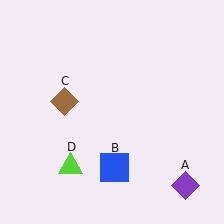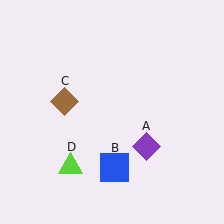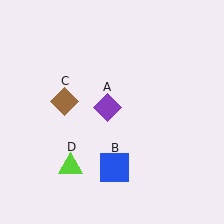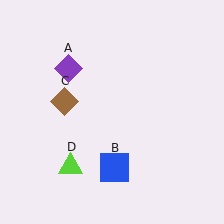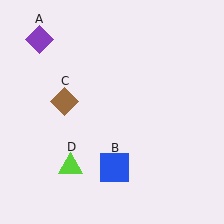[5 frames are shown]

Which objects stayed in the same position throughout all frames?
Blue square (object B) and brown diamond (object C) and lime triangle (object D) remained stationary.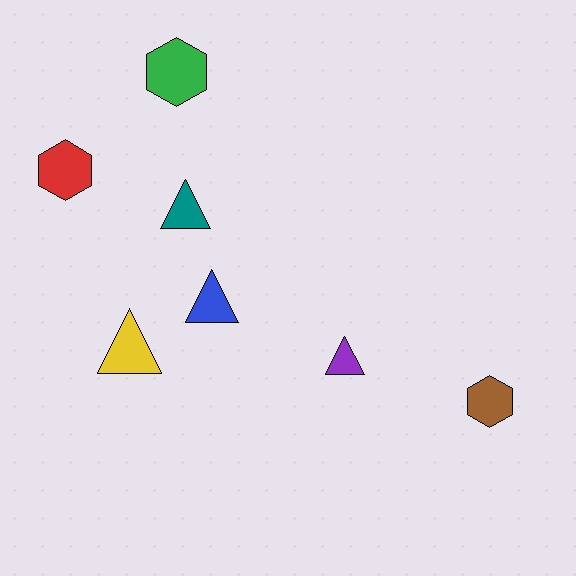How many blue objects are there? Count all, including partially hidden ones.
There is 1 blue object.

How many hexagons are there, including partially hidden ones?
There are 3 hexagons.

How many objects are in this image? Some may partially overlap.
There are 7 objects.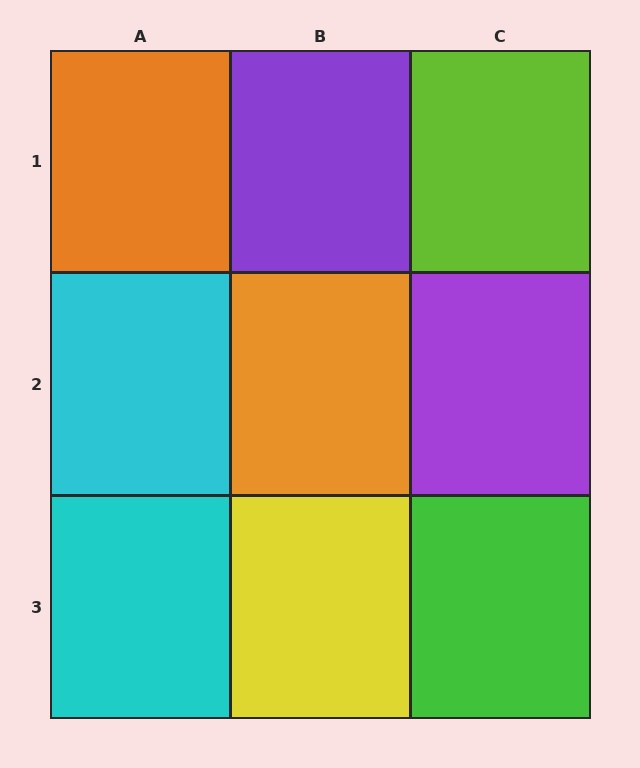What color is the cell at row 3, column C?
Green.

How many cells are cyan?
2 cells are cyan.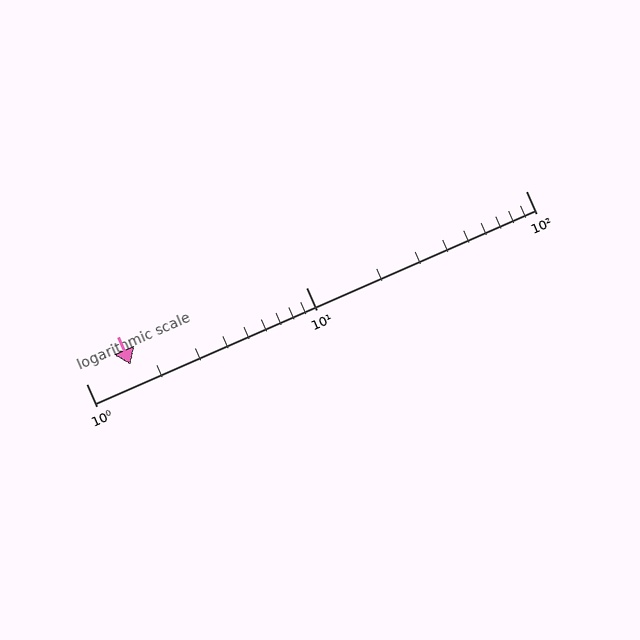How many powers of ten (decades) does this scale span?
The scale spans 2 decades, from 1 to 100.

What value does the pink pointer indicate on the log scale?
The pointer indicates approximately 1.6.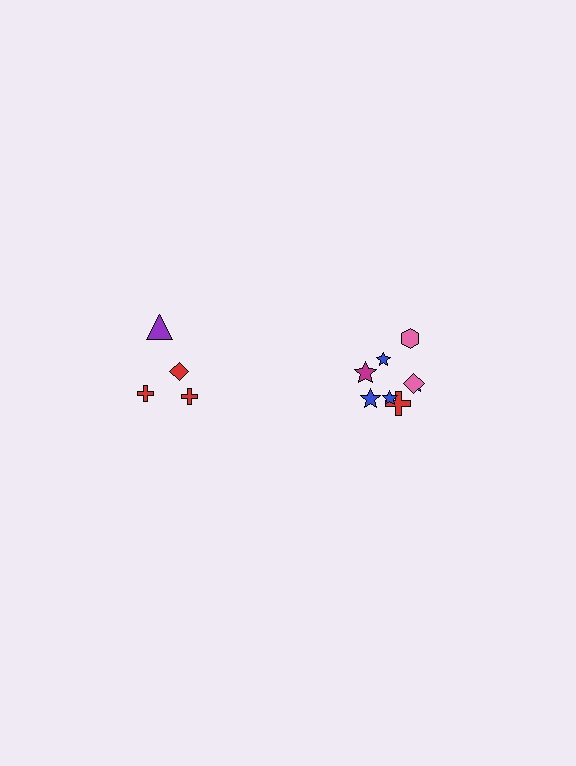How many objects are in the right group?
There are 8 objects.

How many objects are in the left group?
There are 4 objects.